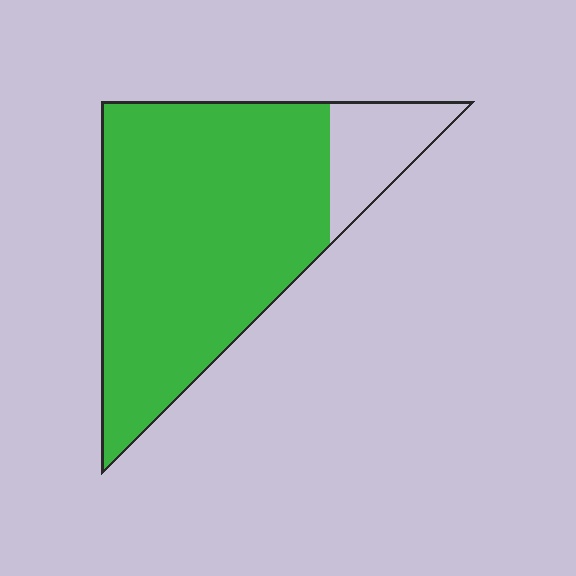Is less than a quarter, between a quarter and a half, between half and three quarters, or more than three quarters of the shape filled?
More than three quarters.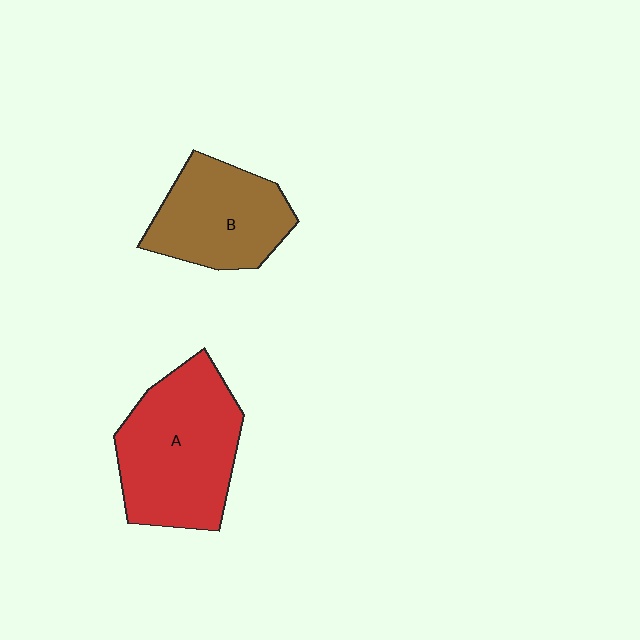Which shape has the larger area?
Shape A (red).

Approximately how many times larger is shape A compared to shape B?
Approximately 1.4 times.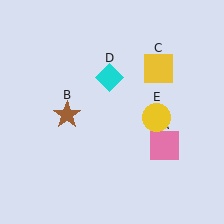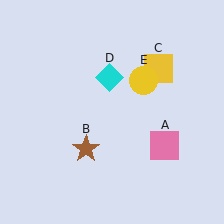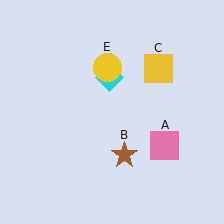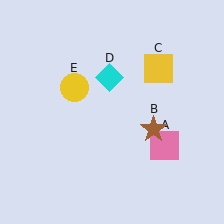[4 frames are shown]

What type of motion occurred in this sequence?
The brown star (object B), yellow circle (object E) rotated counterclockwise around the center of the scene.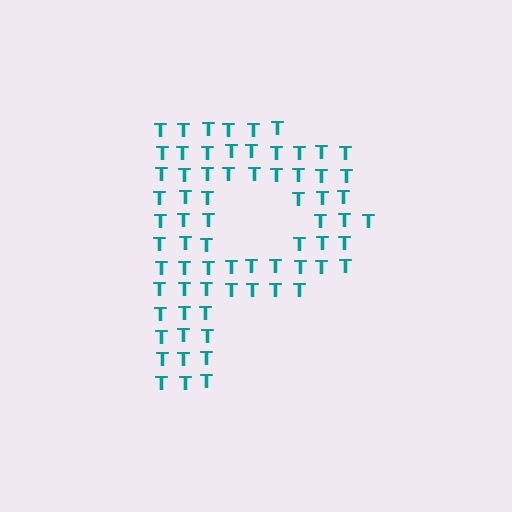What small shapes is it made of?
It is made of small letter T's.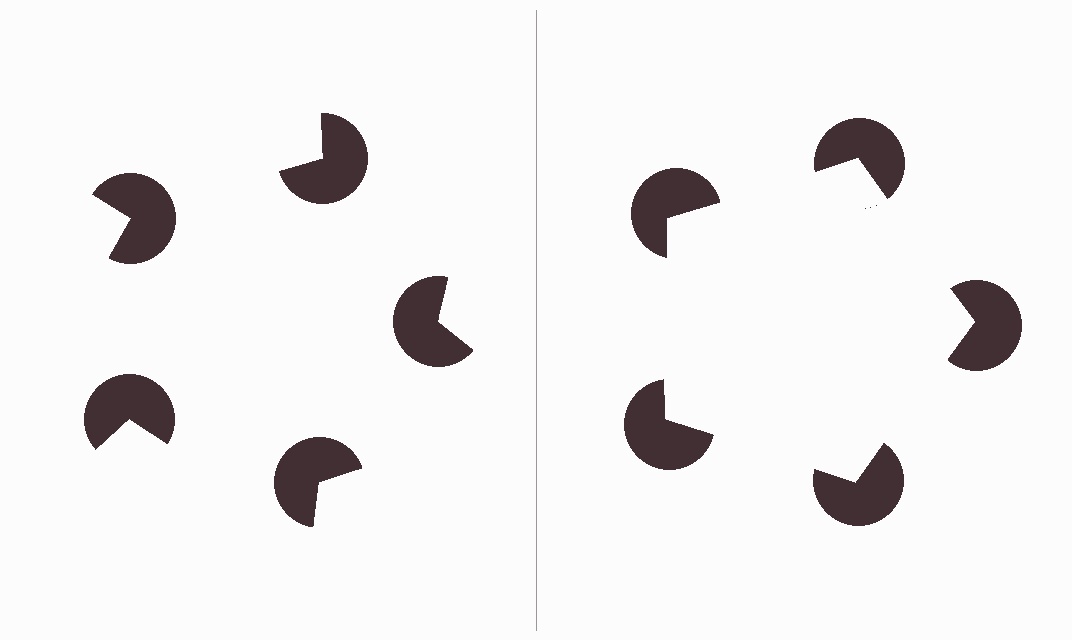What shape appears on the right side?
An illusory pentagon.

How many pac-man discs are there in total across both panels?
10 — 5 on each side.